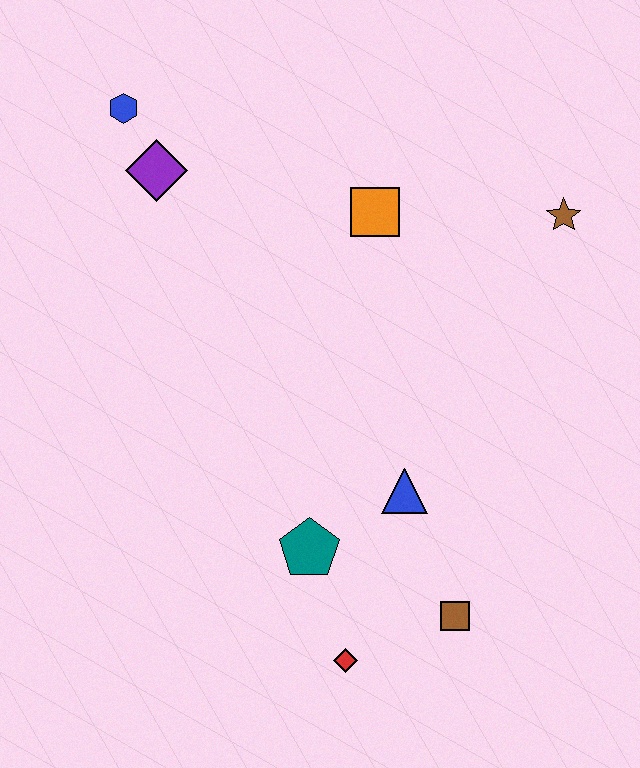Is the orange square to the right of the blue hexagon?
Yes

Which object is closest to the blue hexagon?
The purple diamond is closest to the blue hexagon.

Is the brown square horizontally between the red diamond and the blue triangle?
No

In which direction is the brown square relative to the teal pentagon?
The brown square is to the right of the teal pentagon.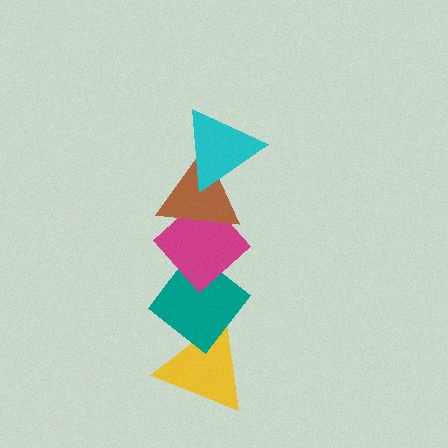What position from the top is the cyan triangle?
The cyan triangle is 1st from the top.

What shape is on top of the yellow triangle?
The teal diamond is on top of the yellow triangle.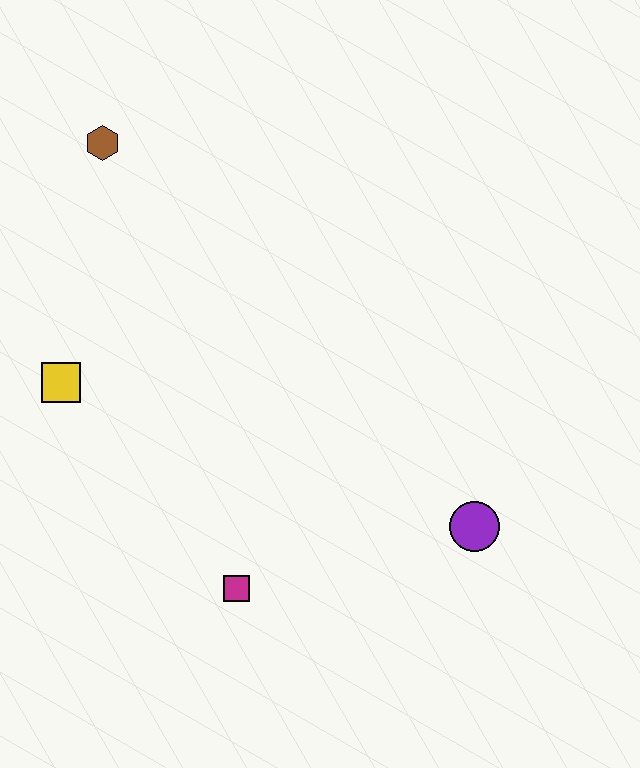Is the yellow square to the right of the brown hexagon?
No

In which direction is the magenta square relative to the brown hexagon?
The magenta square is below the brown hexagon.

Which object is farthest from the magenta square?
The brown hexagon is farthest from the magenta square.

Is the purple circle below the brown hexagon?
Yes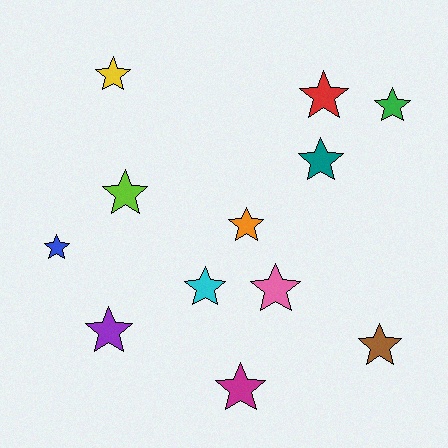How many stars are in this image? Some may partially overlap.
There are 12 stars.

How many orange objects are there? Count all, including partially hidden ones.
There is 1 orange object.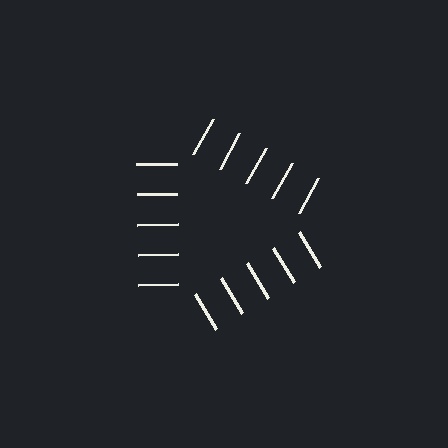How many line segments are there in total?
15 — 5 along each of the 3 edges.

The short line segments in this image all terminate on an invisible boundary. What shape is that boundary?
An illusory triangle — the line segments terminate on its edges but no continuous stroke is drawn.